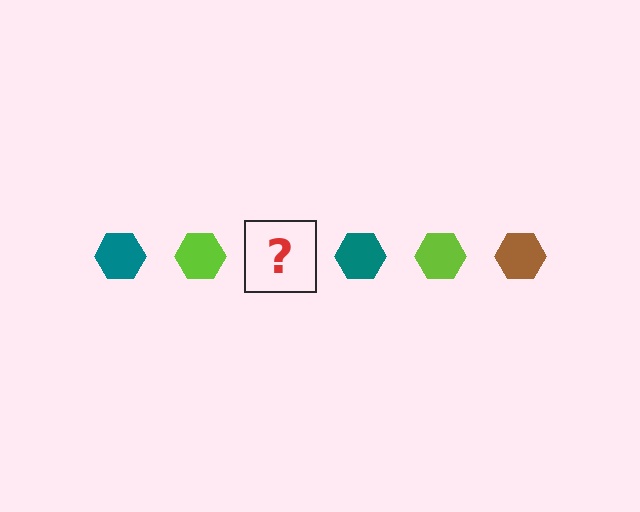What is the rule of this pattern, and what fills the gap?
The rule is that the pattern cycles through teal, lime, brown hexagons. The gap should be filled with a brown hexagon.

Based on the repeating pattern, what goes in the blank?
The blank should be a brown hexagon.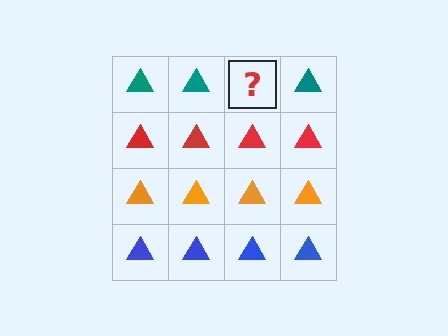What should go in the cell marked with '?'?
The missing cell should contain a teal triangle.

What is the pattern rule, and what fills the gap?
The rule is that each row has a consistent color. The gap should be filled with a teal triangle.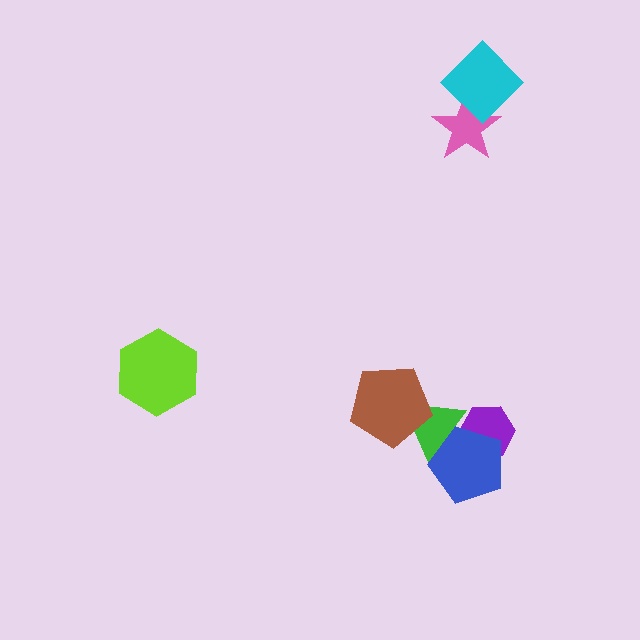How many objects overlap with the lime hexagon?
0 objects overlap with the lime hexagon.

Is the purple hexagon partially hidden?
Yes, it is partially covered by another shape.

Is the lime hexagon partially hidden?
No, no other shape covers it.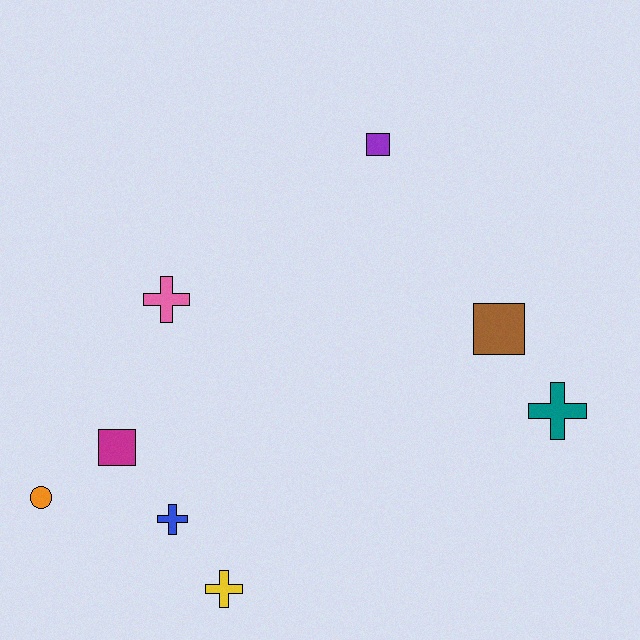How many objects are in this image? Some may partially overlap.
There are 8 objects.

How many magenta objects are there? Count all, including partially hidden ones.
There is 1 magenta object.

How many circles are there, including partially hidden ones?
There is 1 circle.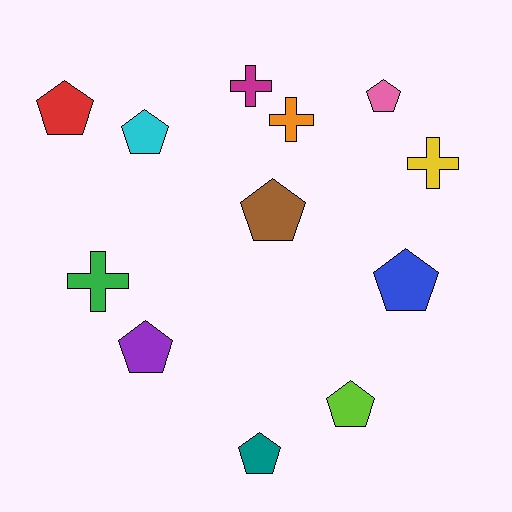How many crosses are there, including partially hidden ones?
There are 4 crosses.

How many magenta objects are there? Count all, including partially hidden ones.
There is 1 magenta object.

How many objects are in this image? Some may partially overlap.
There are 12 objects.